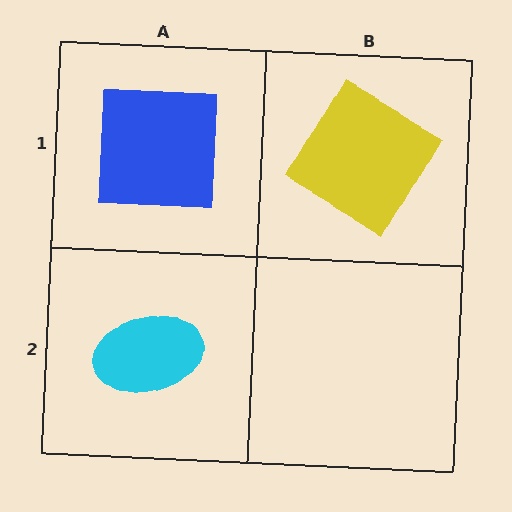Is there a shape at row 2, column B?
No, that cell is empty.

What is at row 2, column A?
A cyan ellipse.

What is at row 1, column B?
A yellow diamond.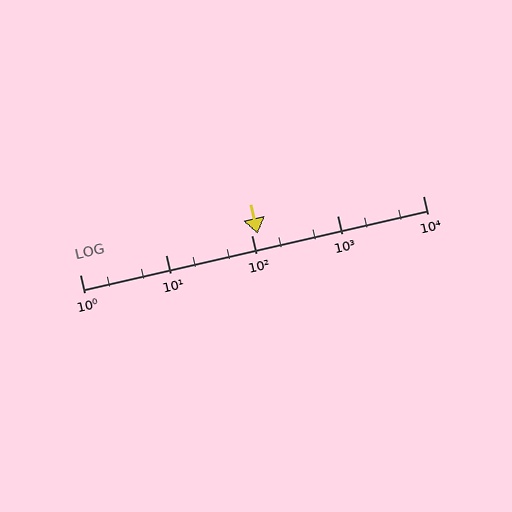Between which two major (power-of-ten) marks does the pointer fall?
The pointer is between 100 and 1000.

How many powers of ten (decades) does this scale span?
The scale spans 4 decades, from 1 to 10000.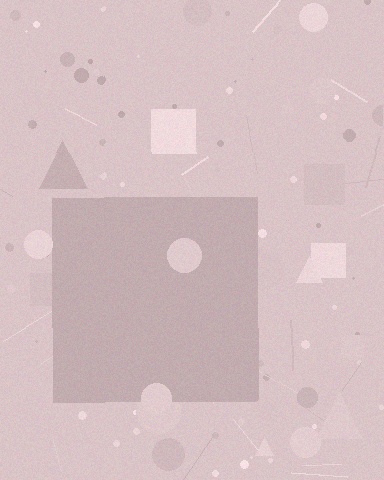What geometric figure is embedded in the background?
A square is embedded in the background.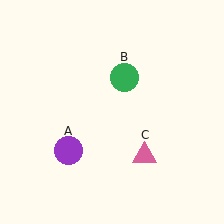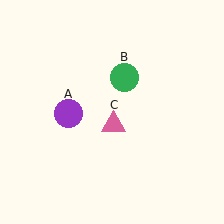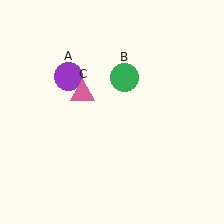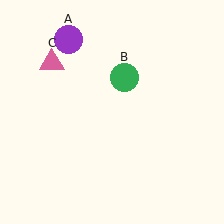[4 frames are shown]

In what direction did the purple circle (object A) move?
The purple circle (object A) moved up.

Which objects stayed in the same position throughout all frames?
Green circle (object B) remained stationary.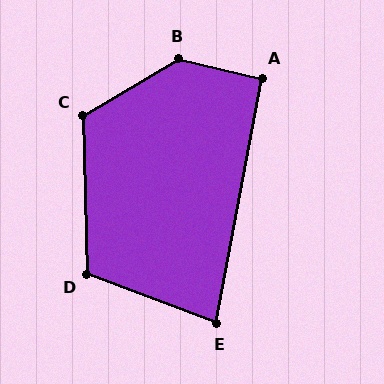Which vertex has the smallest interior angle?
E, at approximately 80 degrees.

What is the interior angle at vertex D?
Approximately 112 degrees (obtuse).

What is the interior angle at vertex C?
Approximately 119 degrees (obtuse).